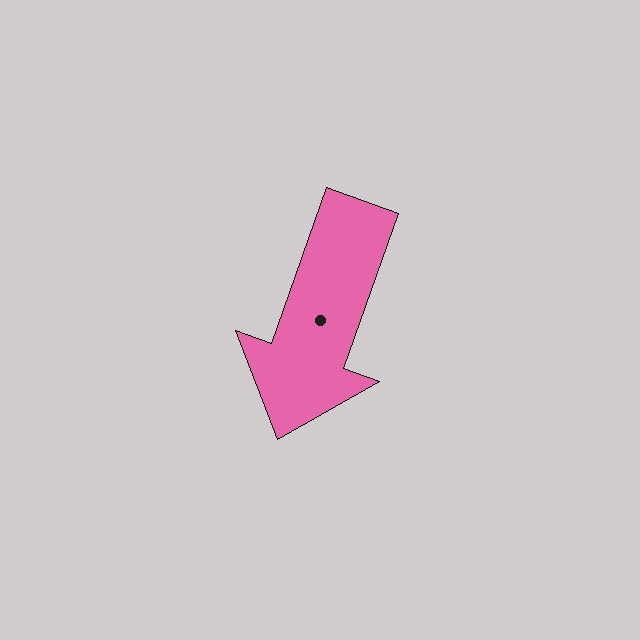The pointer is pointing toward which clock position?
Roughly 7 o'clock.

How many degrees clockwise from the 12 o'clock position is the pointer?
Approximately 200 degrees.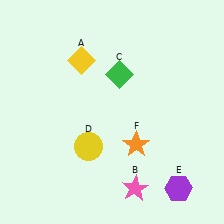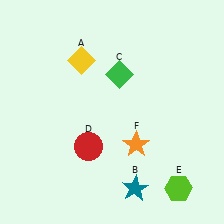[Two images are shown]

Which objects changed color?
B changed from pink to teal. D changed from yellow to red. E changed from purple to lime.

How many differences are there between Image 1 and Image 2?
There are 3 differences between the two images.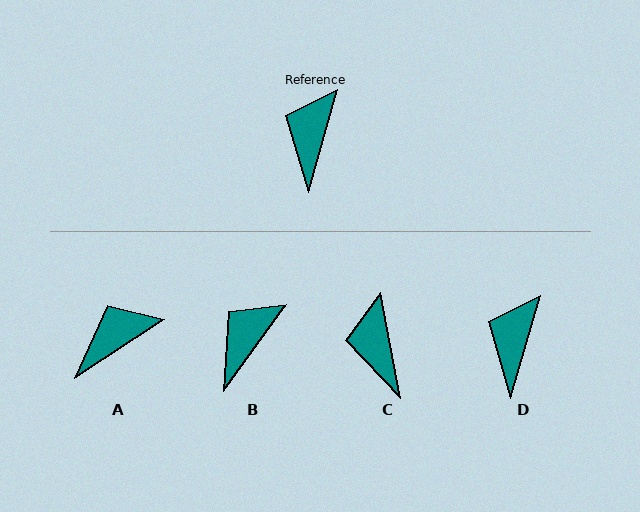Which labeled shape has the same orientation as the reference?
D.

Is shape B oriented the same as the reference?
No, it is off by about 20 degrees.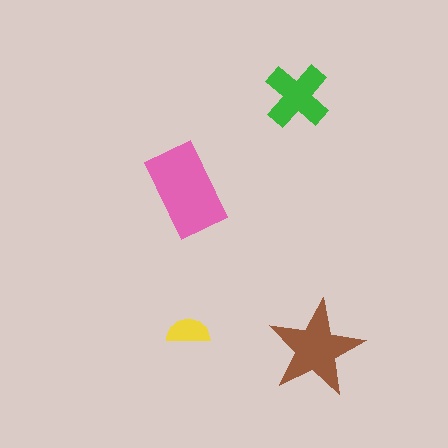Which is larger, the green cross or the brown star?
The brown star.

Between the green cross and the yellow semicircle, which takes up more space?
The green cross.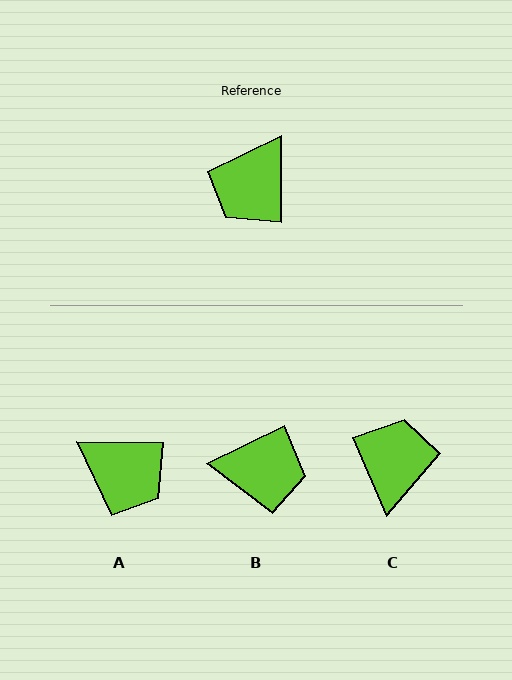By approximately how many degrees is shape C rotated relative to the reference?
Approximately 156 degrees clockwise.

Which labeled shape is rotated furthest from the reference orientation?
C, about 156 degrees away.